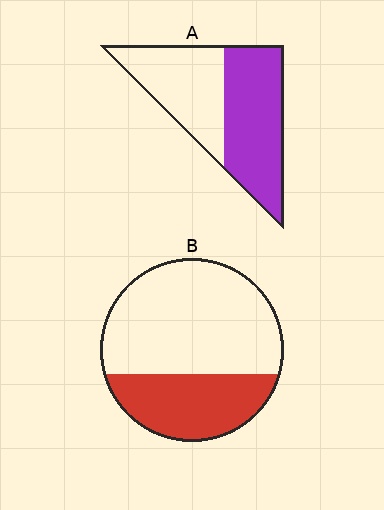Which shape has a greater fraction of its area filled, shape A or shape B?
Shape A.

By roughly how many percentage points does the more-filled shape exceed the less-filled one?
By roughly 20 percentage points (A over B).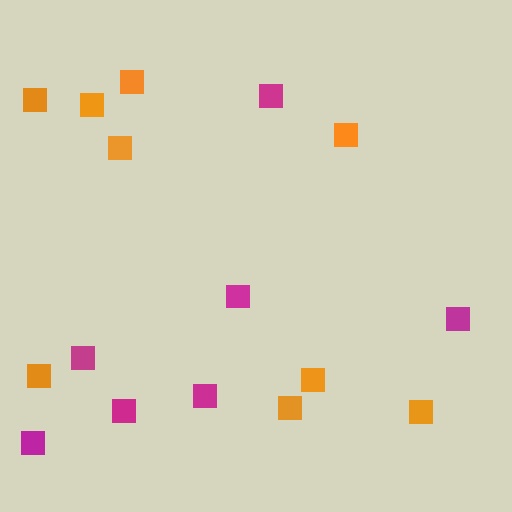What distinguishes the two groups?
There are 2 groups: one group of magenta squares (7) and one group of orange squares (9).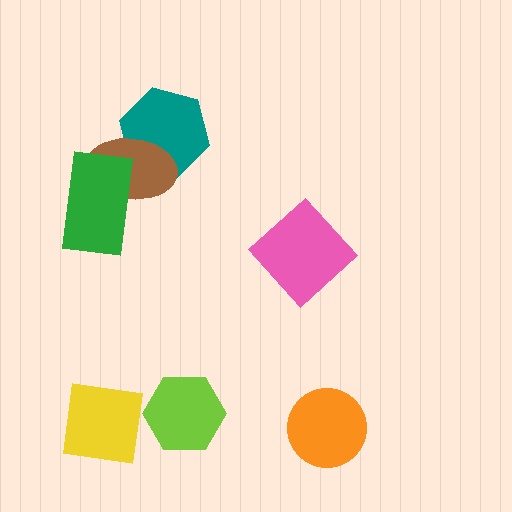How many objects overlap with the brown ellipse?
2 objects overlap with the brown ellipse.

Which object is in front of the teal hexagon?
The brown ellipse is in front of the teal hexagon.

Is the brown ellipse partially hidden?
Yes, it is partially covered by another shape.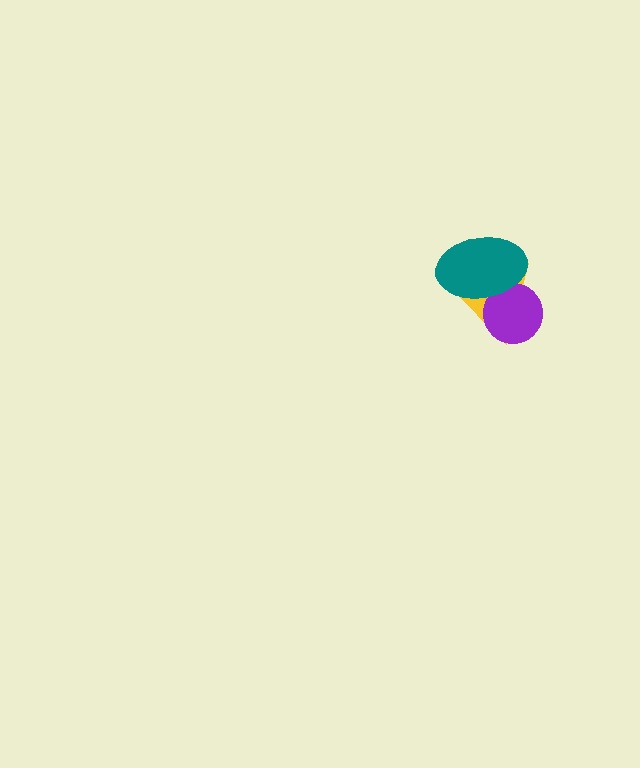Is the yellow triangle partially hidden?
Yes, it is partially covered by another shape.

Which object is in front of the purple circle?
The teal ellipse is in front of the purple circle.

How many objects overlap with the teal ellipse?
2 objects overlap with the teal ellipse.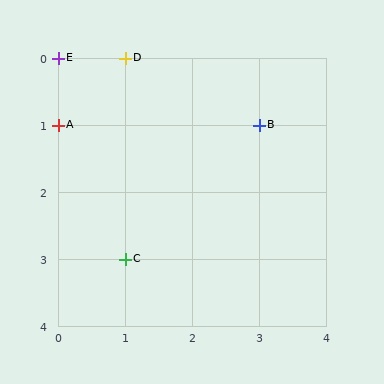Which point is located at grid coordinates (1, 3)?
Point C is at (1, 3).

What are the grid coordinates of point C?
Point C is at grid coordinates (1, 3).